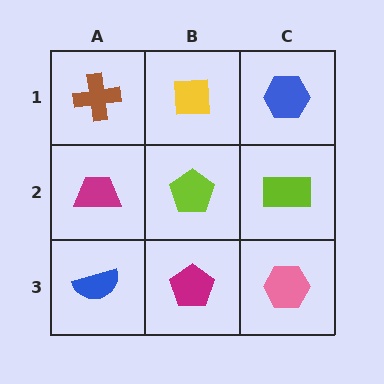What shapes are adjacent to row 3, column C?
A lime rectangle (row 2, column C), a magenta pentagon (row 3, column B).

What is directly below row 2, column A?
A blue semicircle.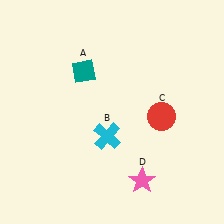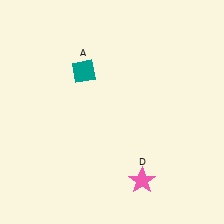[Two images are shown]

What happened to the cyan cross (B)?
The cyan cross (B) was removed in Image 2. It was in the bottom-left area of Image 1.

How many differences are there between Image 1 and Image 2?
There are 2 differences between the two images.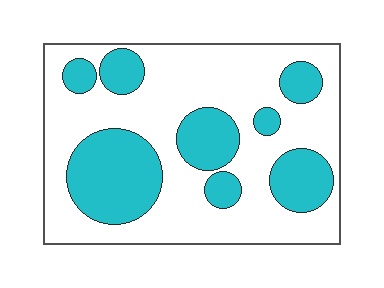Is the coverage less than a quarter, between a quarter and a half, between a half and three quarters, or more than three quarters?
Between a quarter and a half.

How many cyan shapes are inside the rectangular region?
8.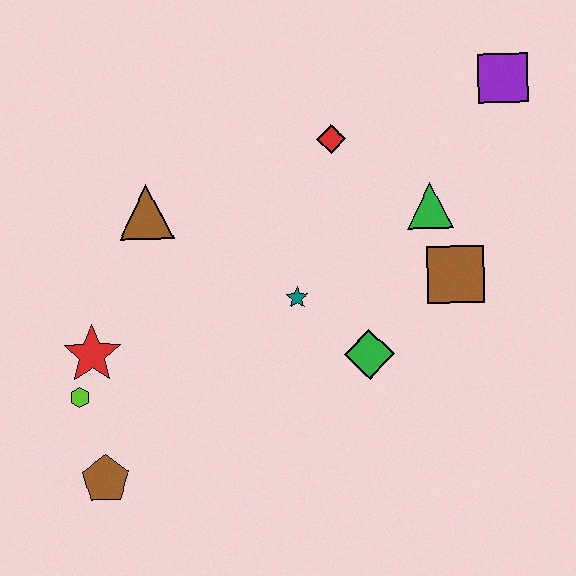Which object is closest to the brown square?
The green triangle is closest to the brown square.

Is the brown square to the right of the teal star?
Yes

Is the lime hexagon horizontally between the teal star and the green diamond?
No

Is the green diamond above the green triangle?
No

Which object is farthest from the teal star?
The purple square is farthest from the teal star.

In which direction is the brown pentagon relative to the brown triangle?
The brown pentagon is below the brown triangle.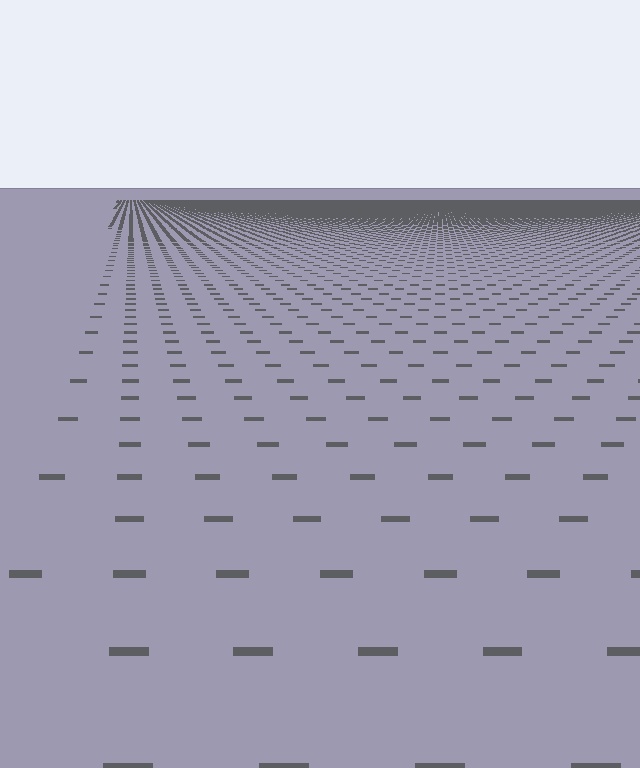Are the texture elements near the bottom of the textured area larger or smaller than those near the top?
Larger. Near the bottom, elements are closer to the viewer and appear at a bigger on-screen size.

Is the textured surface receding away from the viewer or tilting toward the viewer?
The surface is receding away from the viewer. Texture elements get smaller and denser toward the top.